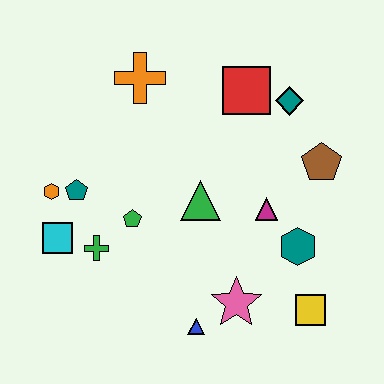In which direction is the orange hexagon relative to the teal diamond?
The orange hexagon is to the left of the teal diamond.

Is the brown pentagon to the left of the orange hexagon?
No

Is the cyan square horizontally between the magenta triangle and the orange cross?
No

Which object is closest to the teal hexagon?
The magenta triangle is closest to the teal hexagon.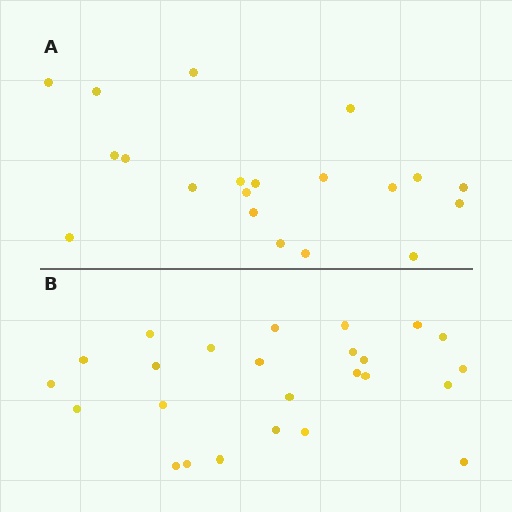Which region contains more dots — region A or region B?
Region B (the bottom region) has more dots.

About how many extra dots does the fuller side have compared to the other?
Region B has about 5 more dots than region A.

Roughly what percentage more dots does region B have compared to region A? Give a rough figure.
About 25% more.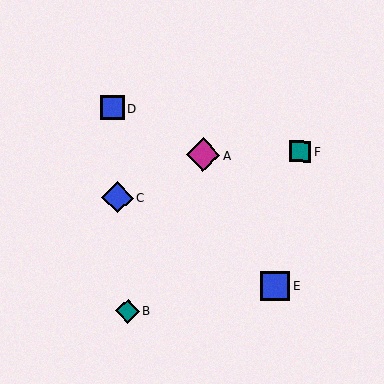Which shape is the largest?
The magenta diamond (labeled A) is the largest.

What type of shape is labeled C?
Shape C is a blue diamond.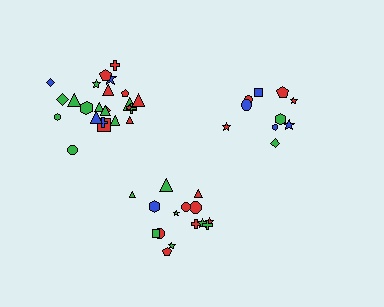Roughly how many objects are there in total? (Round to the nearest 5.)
Roughly 50 objects in total.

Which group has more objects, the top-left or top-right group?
The top-left group.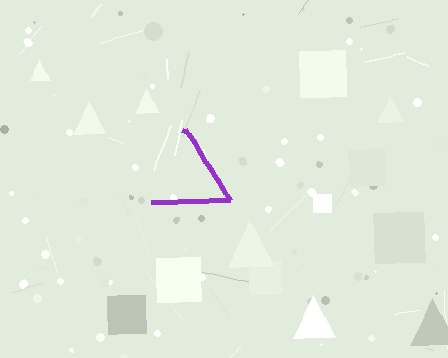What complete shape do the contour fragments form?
The contour fragments form a triangle.